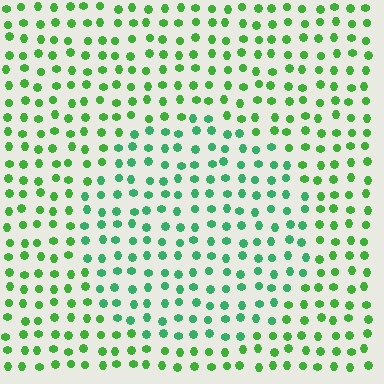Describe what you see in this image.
The image is filled with small green elements in a uniform arrangement. A circle-shaped region is visible where the elements are tinted to a slightly different hue, forming a subtle color boundary.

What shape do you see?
I see a circle.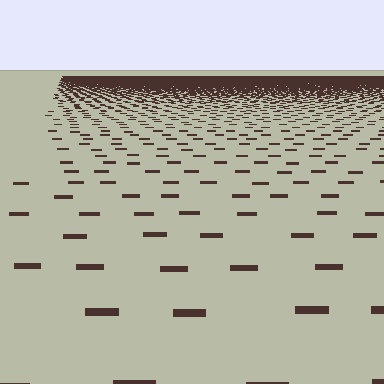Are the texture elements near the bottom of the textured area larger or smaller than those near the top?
Larger. Near the bottom, elements are closer to the viewer and appear at a bigger on-screen size.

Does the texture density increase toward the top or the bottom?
Density increases toward the top.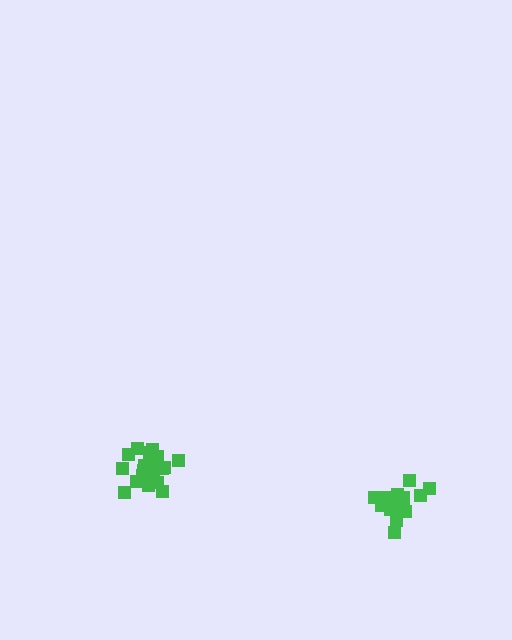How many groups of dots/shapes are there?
There are 2 groups.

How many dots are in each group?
Group 1: 21 dots, Group 2: 20 dots (41 total).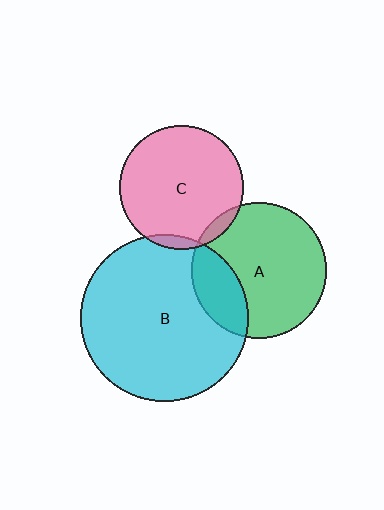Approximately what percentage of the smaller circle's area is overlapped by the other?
Approximately 5%.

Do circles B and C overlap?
Yes.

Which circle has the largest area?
Circle B (cyan).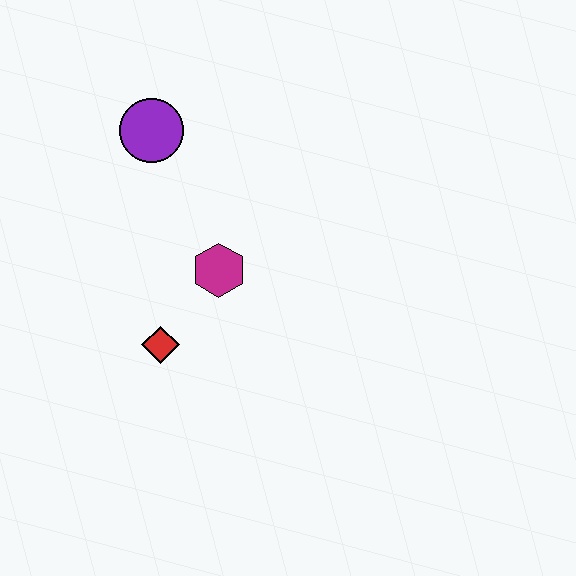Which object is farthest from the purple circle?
The red diamond is farthest from the purple circle.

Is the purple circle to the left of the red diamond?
Yes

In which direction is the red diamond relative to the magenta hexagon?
The red diamond is below the magenta hexagon.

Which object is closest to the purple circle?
The magenta hexagon is closest to the purple circle.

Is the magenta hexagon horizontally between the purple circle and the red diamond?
No